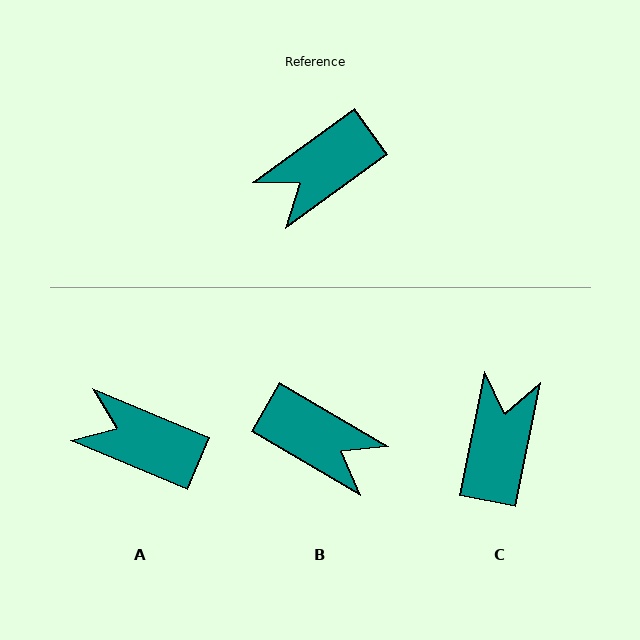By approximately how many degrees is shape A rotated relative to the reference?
Approximately 59 degrees clockwise.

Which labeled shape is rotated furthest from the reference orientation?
C, about 137 degrees away.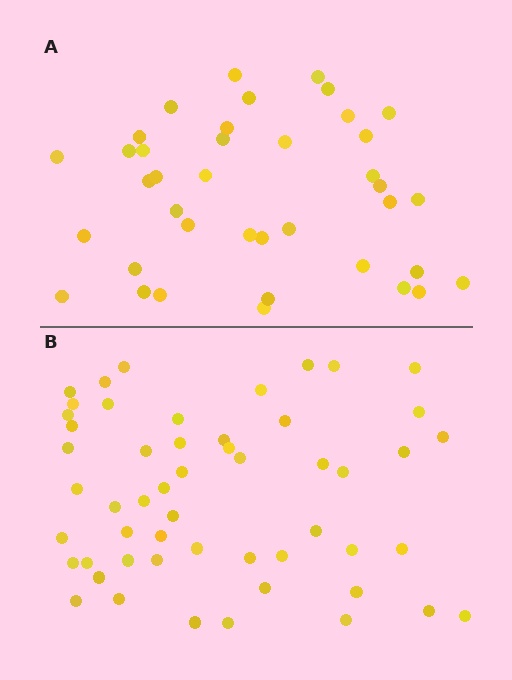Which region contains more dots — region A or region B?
Region B (the bottom region) has more dots.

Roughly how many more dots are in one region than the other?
Region B has approximately 15 more dots than region A.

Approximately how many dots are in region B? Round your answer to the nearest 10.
About 50 dots. (The exact count is 53, which rounds to 50.)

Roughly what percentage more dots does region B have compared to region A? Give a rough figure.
About 35% more.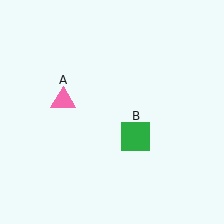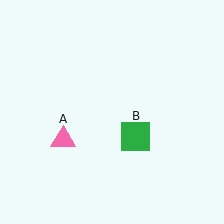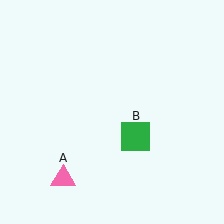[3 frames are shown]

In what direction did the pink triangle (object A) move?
The pink triangle (object A) moved down.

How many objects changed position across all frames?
1 object changed position: pink triangle (object A).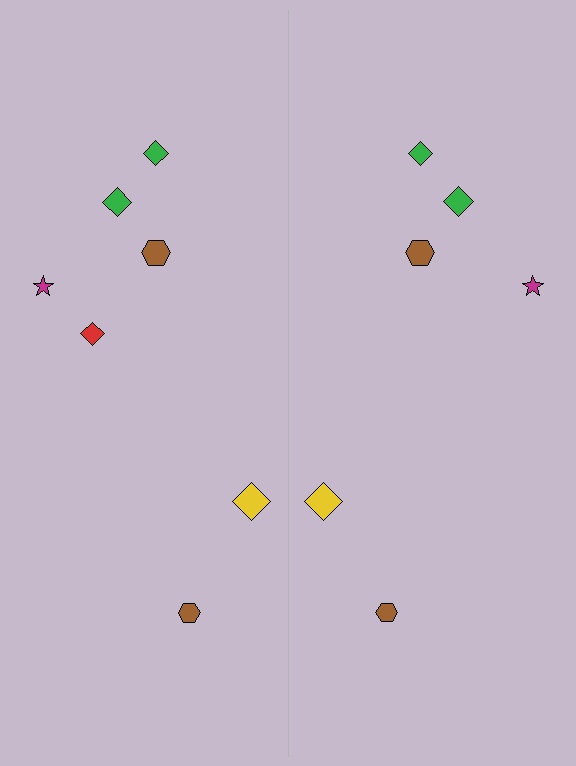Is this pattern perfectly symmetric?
No, the pattern is not perfectly symmetric. A red diamond is missing from the right side.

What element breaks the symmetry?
A red diamond is missing from the right side.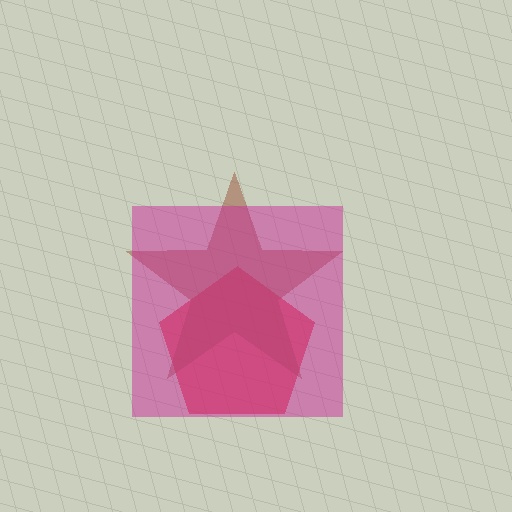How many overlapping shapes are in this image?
There are 3 overlapping shapes in the image.